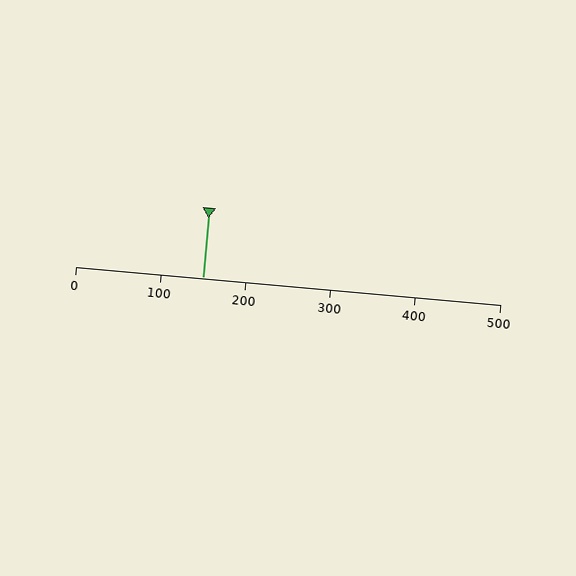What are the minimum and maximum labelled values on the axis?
The axis runs from 0 to 500.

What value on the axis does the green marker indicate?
The marker indicates approximately 150.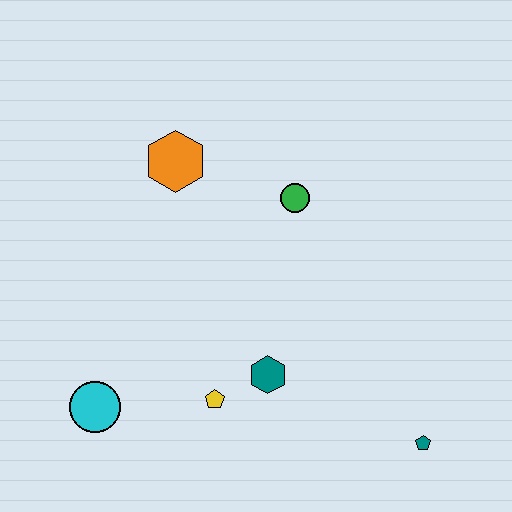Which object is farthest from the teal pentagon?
The orange hexagon is farthest from the teal pentagon.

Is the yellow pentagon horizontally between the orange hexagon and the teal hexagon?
Yes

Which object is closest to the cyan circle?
The yellow pentagon is closest to the cyan circle.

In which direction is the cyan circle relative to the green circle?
The cyan circle is below the green circle.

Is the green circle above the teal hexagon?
Yes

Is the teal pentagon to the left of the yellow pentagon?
No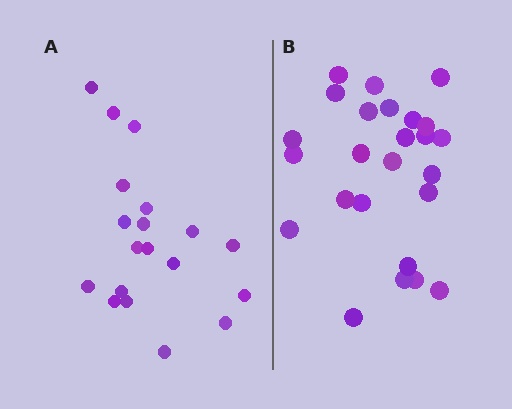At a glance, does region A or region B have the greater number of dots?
Region B (the right region) has more dots.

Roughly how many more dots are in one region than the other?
Region B has about 6 more dots than region A.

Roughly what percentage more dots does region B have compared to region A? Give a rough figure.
About 30% more.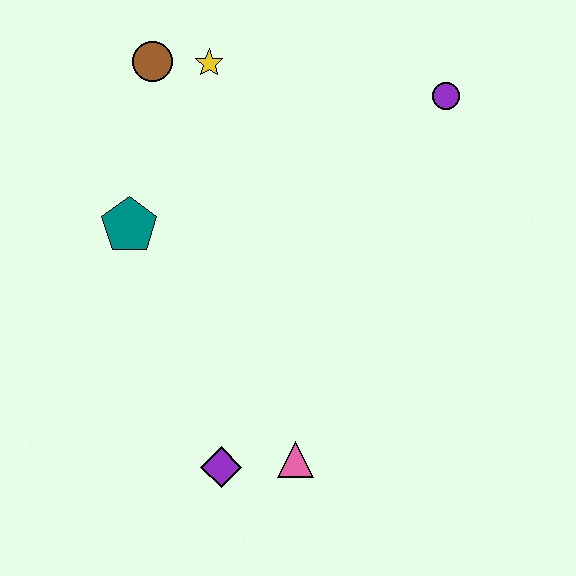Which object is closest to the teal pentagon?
The brown circle is closest to the teal pentagon.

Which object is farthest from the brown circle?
The pink triangle is farthest from the brown circle.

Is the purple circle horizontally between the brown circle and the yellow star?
No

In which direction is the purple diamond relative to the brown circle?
The purple diamond is below the brown circle.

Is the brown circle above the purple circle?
Yes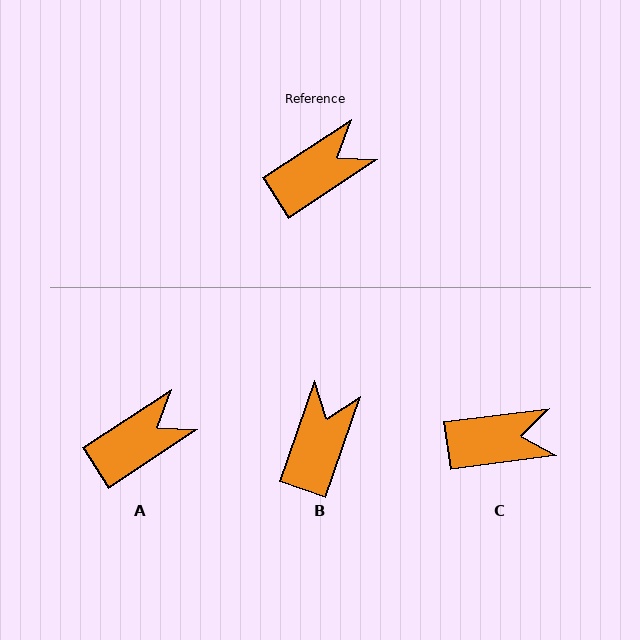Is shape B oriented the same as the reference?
No, it is off by about 38 degrees.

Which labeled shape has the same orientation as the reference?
A.